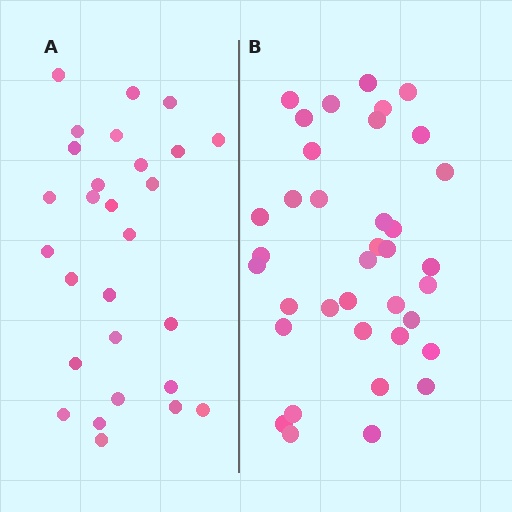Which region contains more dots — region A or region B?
Region B (the right region) has more dots.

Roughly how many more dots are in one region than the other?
Region B has roughly 8 or so more dots than region A.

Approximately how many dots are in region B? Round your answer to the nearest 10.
About 40 dots. (The exact count is 37, which rounds to 40.)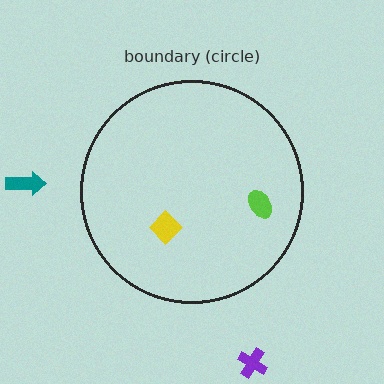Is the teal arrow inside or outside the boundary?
Outside.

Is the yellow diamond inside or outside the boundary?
Inside.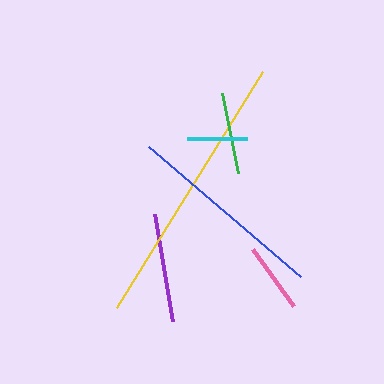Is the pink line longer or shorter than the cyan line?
The pink line is longer than the cyan line.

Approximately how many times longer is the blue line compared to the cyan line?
The blue line is approximately 3.3 times the length of the cyan line.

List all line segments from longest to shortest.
From longest to shortest: yellow, blue, purple, green, pink, cyan.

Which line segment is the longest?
The yellow line is the longest at approximately 277 pixels.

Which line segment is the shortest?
The cyan line is the shortest at approximately 60 pixels.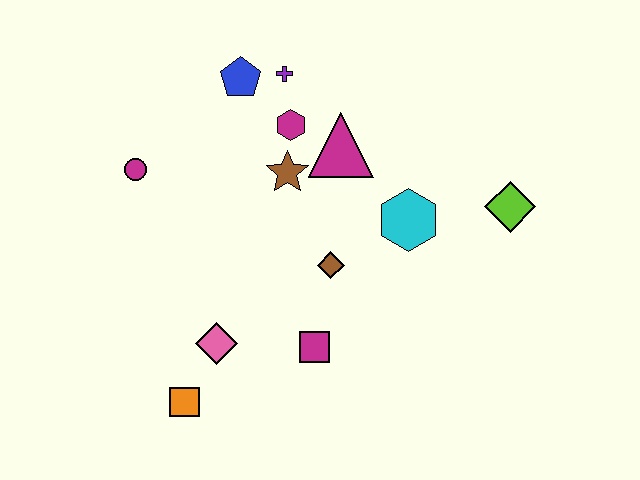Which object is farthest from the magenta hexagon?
The orange square is farthest from the magenta hexagon.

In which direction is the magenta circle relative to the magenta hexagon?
The magenta circle is to the left of the magenta hexagon.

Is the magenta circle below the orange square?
No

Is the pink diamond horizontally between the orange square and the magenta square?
Yes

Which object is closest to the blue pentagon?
The purple cross is closest to the blue pentagon.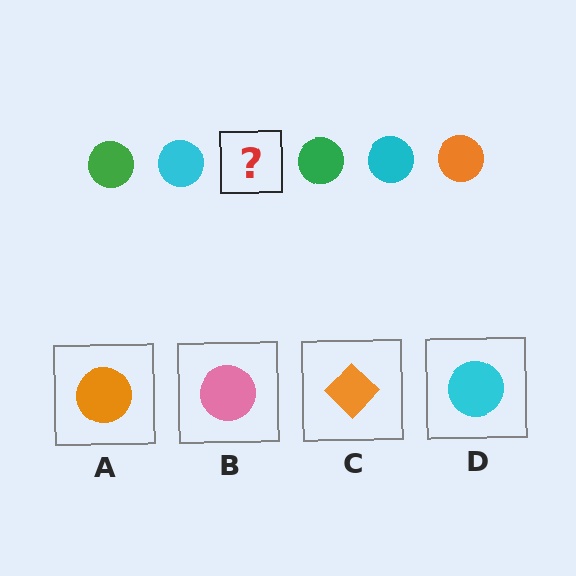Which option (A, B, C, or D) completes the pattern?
A.